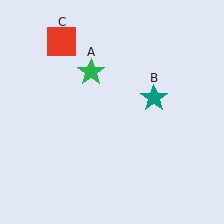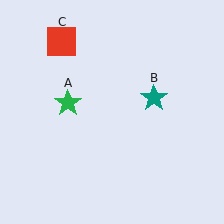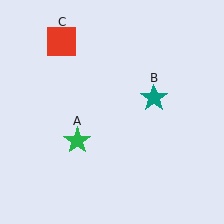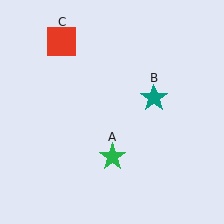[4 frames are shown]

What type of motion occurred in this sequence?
The green star (object A) rotated counterclockwise around the center of the scene.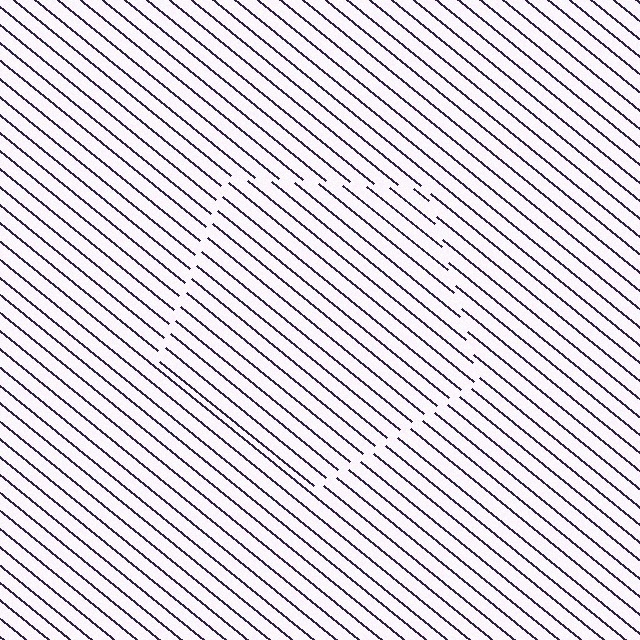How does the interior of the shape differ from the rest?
The interior of the shape contains the same grating, shifted by half a period — the contour is defined by the phase discontinuity where line-ends from the inner and outer gratings abut.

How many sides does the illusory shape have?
5 sides — the line-ends trace a pentagon.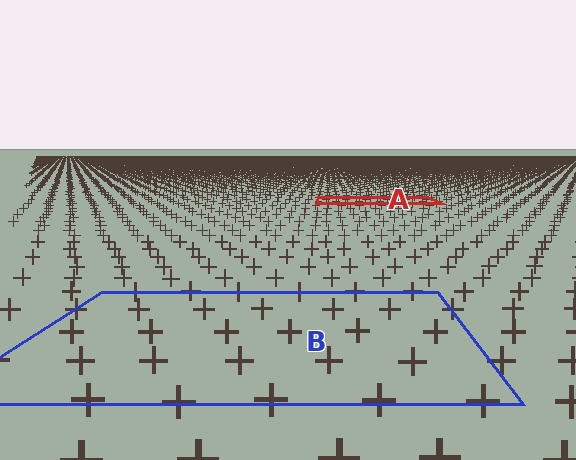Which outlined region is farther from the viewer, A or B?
Region A is farther from the viewer — the texture elements inside it appear smaller and more densely packed.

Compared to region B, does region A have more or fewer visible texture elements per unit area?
Region A has more texture elements per unit area — they are packed more densely because it is farther away.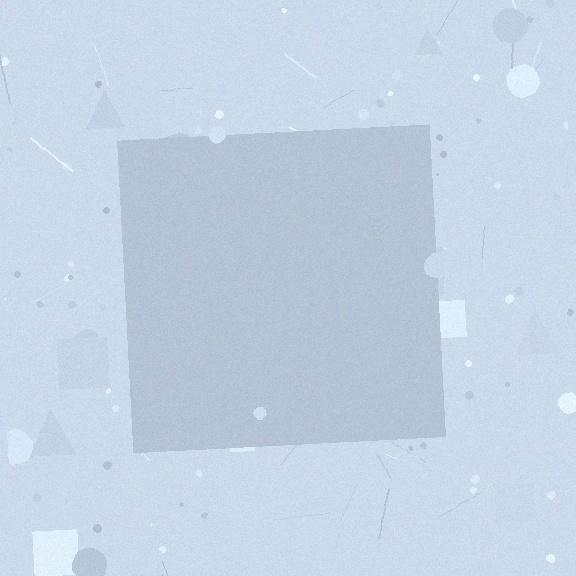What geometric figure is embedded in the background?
A square is embedded in the background.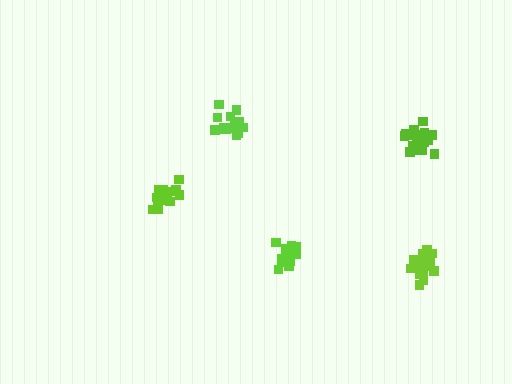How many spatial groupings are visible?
There are 5 spatial groupings.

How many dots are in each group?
Group 1: 16 dots, Group 2: 20 dots, Group 3: 18 dots, Group 4: 20 dots, Group 5: 16 dots (90 total).